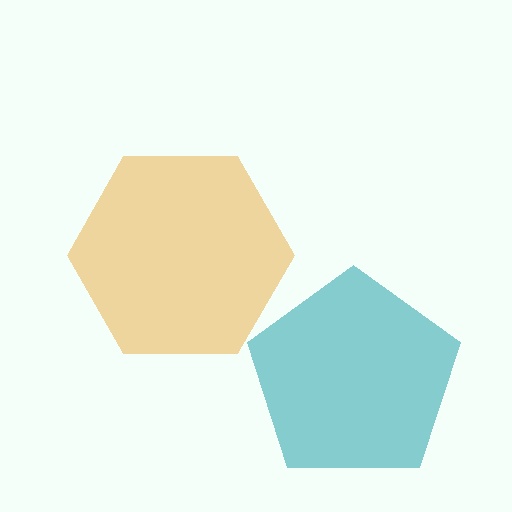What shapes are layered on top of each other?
The layered shapes are: a teal pentagon, an orange hexagon.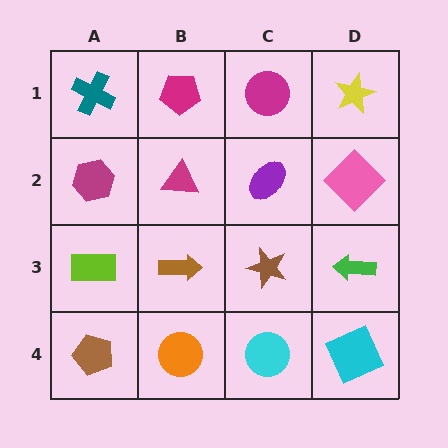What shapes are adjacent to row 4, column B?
A brown arrow (row 3, column B), a brown pentagon (row 4, column A), a cyan circle (row 4, column C).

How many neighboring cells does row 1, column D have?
2.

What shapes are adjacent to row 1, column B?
A magenta triangle (row 2, column B), a teal cross (row 1, column A), a magenta circle (row 1, column C).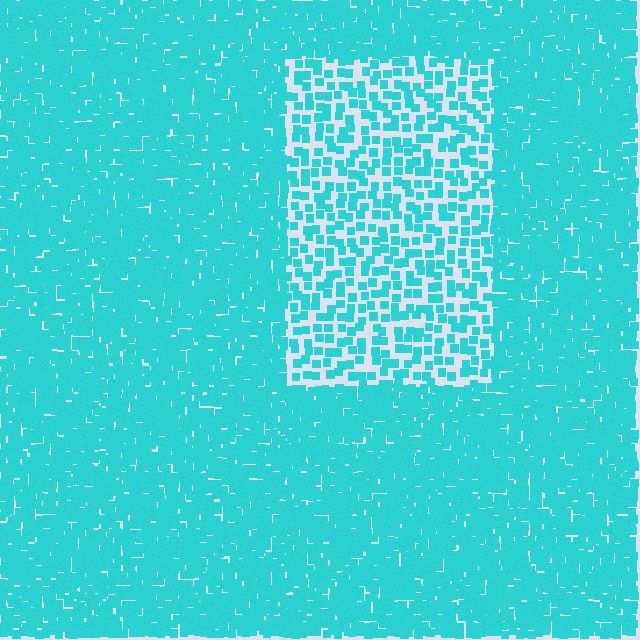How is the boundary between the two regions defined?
The boundary is defined by a change in element density (approximately 2.4x ratio). All elements are the same color, size, and shape.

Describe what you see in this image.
The image contains small cyan elements arranged at two different densities. A rectangle-shaped region is visible where the elements are less densely packed than the surrounding area.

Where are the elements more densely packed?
The elements are more densely packed outside the rectangle boundary.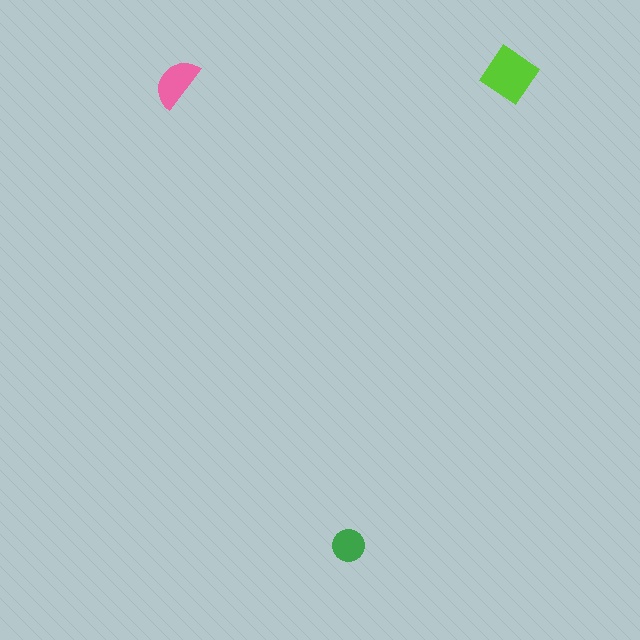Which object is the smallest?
The green circle.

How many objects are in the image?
There are 3 objects in the image.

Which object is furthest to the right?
The lime diamond is rightmost.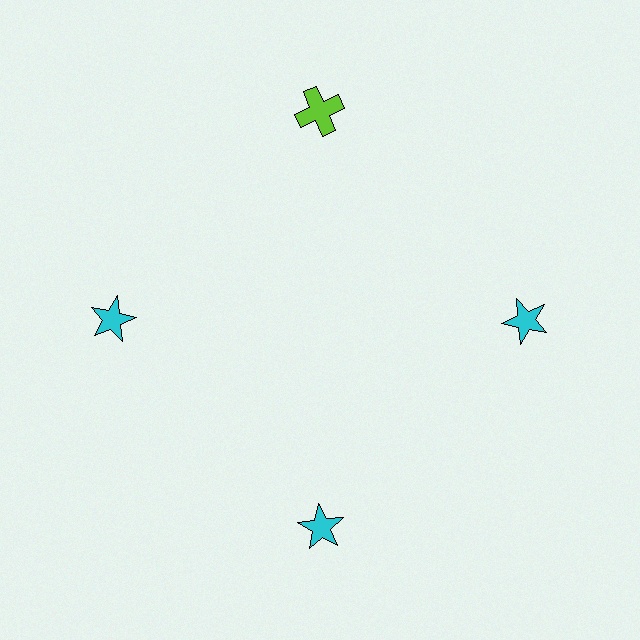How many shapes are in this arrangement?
There are 4 shapes arranged in a ring pattern.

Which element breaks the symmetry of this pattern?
The lime cross at roughly the 12 o'clock position breaks the symmetry. All other shapes are cyan stars.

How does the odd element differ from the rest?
It differs in both color (lime instead of cyan) and shape (cross instead of star).